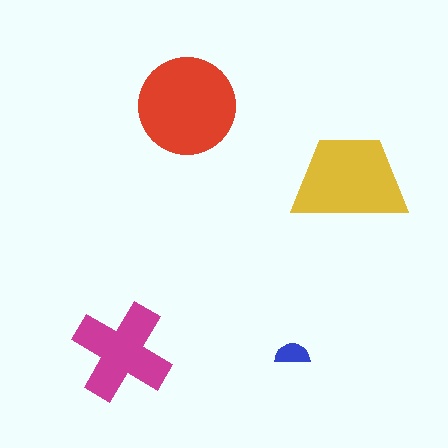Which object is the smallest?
The blue semicircle.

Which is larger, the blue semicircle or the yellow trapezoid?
The yellow trapezoid.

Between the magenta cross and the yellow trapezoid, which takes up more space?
The yellow trapezoid.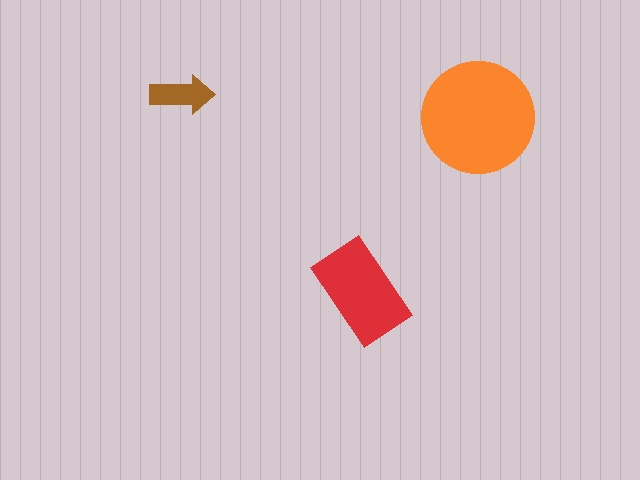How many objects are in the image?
There are 3 objects in the image.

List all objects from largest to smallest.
The orange circle, the red rectangle, the brown arrow.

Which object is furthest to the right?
The orange circle is rightmost.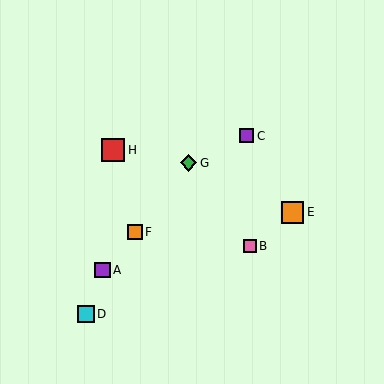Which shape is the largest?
The red square (labeled H) is the largest.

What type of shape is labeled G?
Shape G is a green diamond.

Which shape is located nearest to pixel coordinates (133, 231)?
The orange square (labeled F) at (135, 232) is nearest to that location.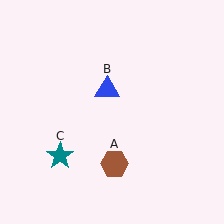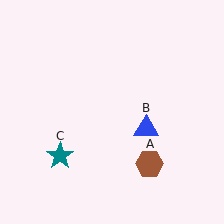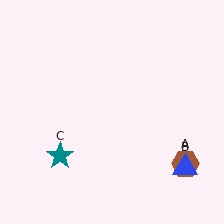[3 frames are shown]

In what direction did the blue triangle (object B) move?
The blue triangle (object B) moved down and to the right.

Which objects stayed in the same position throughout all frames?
Teal star (object C) remained stationary.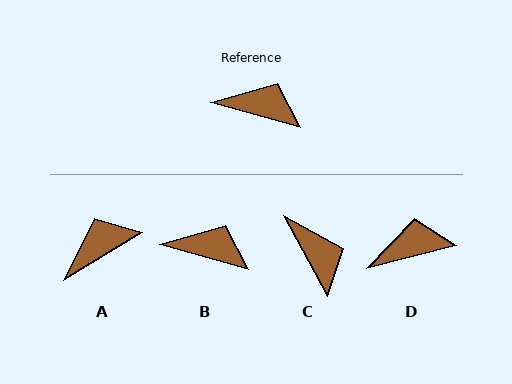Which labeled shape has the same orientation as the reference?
B.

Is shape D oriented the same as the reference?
No, it is off by about 30 degrees.